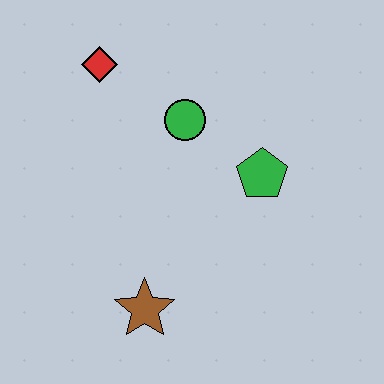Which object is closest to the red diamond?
The green circle is closest to the red diamond.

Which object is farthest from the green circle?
The brown star is farthest from the green circle.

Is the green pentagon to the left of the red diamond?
No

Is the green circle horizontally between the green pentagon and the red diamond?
Yes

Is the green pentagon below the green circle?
Yes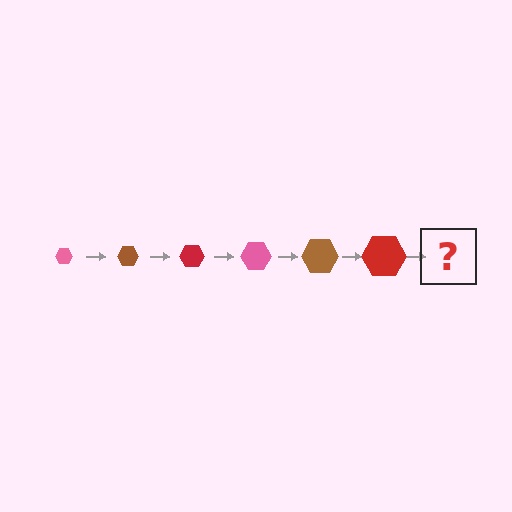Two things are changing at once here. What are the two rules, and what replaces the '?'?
The two rules are that the hexagon grows larger each step and the color cycles through pink, brown, and red. The '?' should be a pink hexagon, larger than the previous one.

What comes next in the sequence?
The next element should be a pink hexagon, larger than the previous one.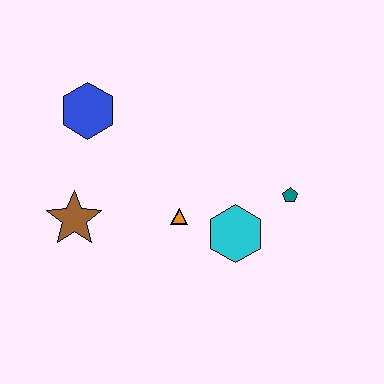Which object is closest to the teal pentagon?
The cyan hexagon is closest to the teal pentagon.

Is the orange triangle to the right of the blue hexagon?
Yes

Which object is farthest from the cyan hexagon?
The blue hexagon is farthest from the cyan hexagon.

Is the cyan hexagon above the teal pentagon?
No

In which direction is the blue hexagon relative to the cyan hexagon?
The blue hexagon is to the left of the cyan hexagon.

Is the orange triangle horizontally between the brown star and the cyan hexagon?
Yes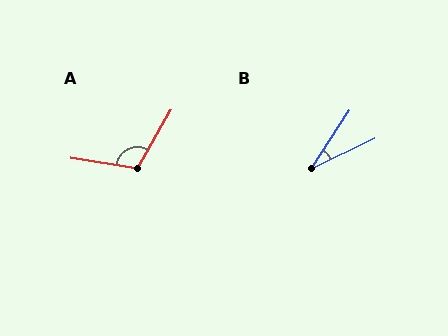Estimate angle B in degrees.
Approximately 31 degrees.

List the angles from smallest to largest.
B (31°), A (111°).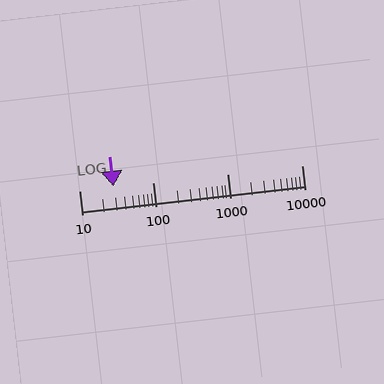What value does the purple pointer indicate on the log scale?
The pointer indicates approximately 29.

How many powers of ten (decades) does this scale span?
The scale spans 3 decades, from 10 to 10000.